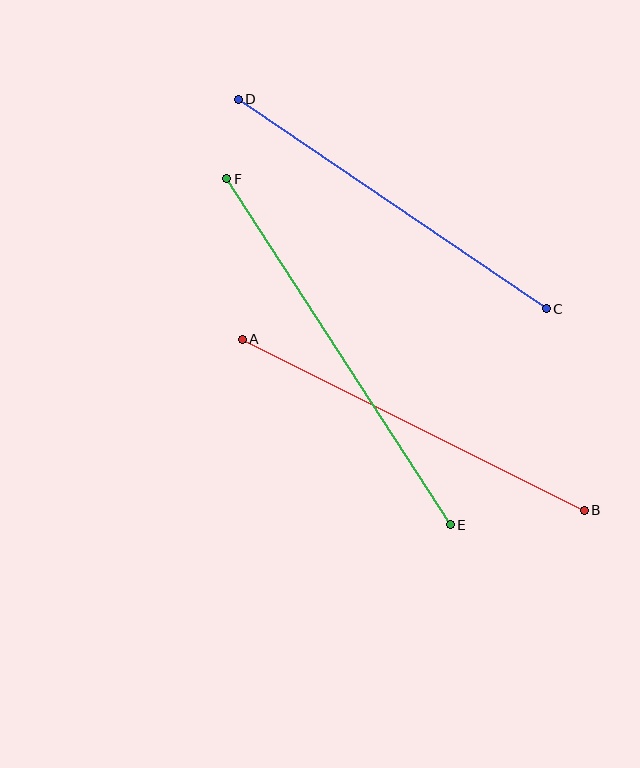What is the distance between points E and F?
The distance is approximately 412 pixels.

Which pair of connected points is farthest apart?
Points E and F are farthest apart.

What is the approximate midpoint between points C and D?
The midpoint is at approximately (392, 204) pixels.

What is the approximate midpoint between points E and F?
The midpoint is at approximately (338, 352) pixels.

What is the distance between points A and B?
The distance is approximately 382 pixels.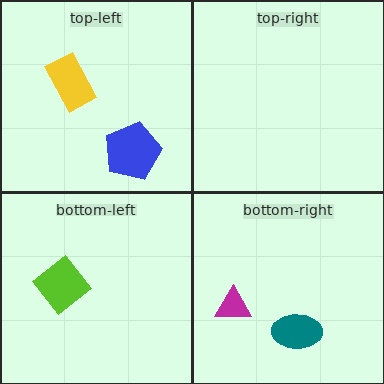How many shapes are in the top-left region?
2.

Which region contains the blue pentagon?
The top-left region.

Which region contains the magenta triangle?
The bottom-right region.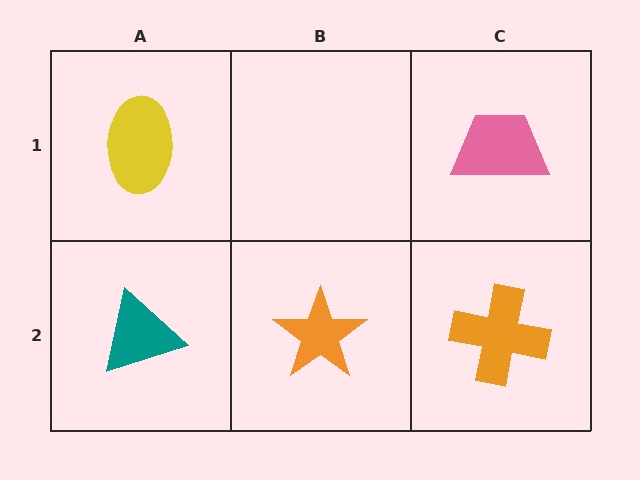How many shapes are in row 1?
2 shapes.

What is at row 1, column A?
A yellow ellipse.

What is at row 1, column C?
A pink trapezoid.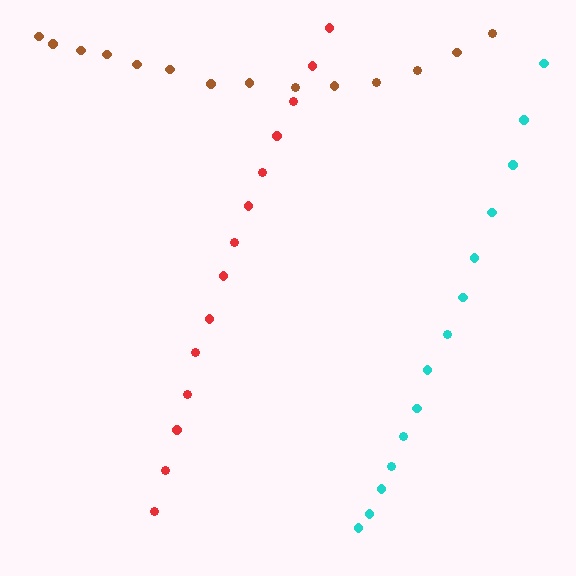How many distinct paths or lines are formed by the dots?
There are 3 distinct paths.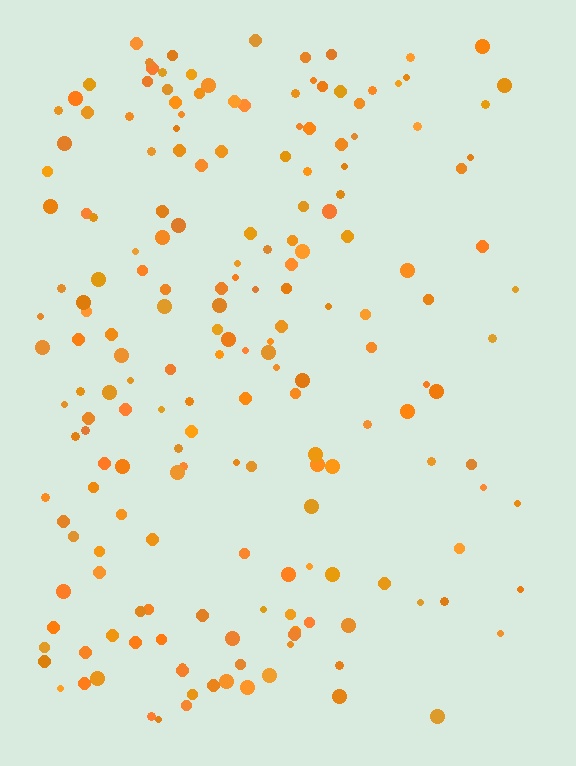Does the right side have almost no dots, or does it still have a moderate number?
Still a moderate number, just noticeably fewer than the left.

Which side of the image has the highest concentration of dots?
The left.